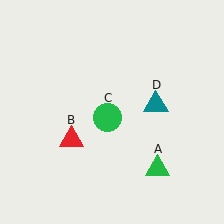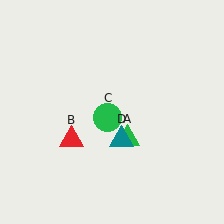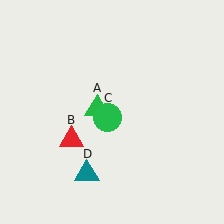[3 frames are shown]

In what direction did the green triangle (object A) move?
The green triangle (object A) moved up and to the left.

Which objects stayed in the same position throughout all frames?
Red triangle (object B) and green circle (object C) remained stationary.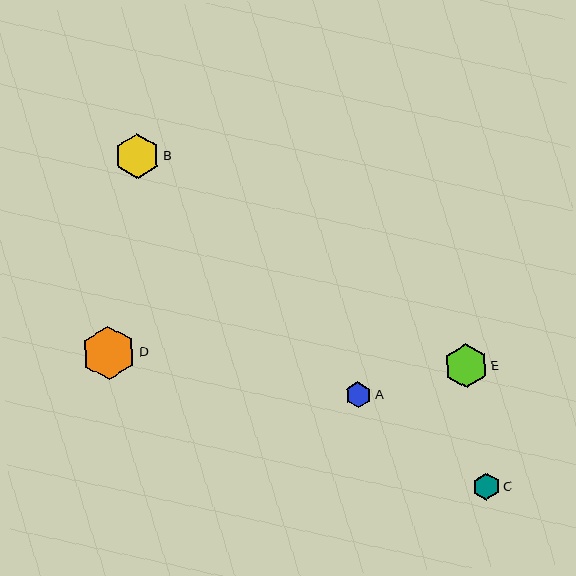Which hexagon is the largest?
Hexagon D is the largest with a size of approximately 53 pixels.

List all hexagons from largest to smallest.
From largest to smallest: D, B, E, C, A.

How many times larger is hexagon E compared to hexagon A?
Hexagon E is approximately 1.7 times the size of hexagon A.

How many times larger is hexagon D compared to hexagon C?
Hexagon D is approximately 2.0 times the size of hexagon C.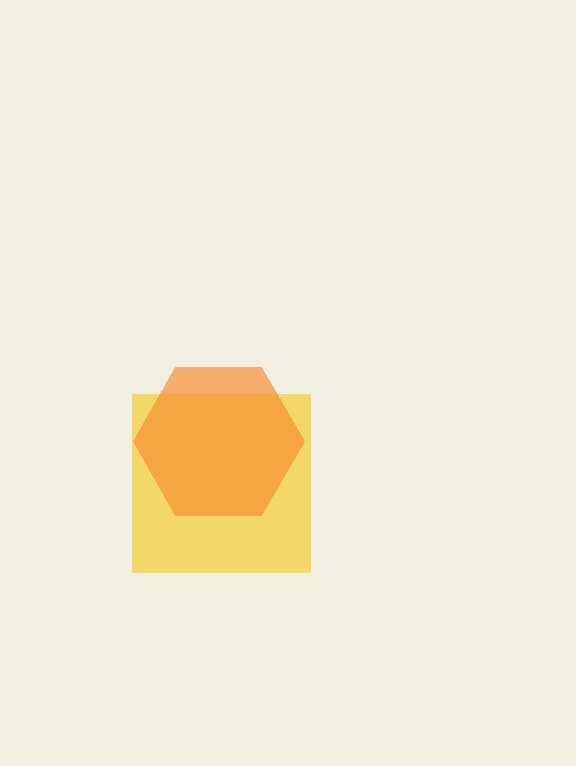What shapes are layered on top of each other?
The layered shapes are: a yellow square, an orange hexagon.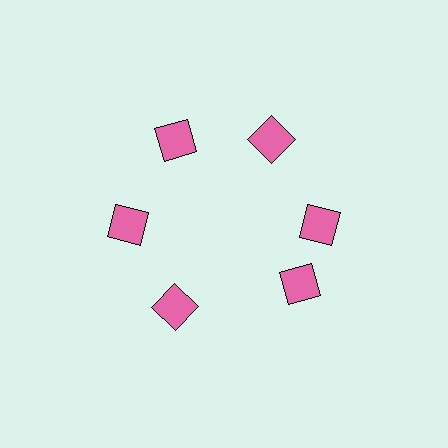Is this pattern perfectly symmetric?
No. The 6 pink diamonds are arranged in a ring, but one element near the 5 o'clock position is rotated out of alignment along the ring, breaking the 6-fold rotational symmetry.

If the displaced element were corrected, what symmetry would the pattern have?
It would have 6-fold rotational symmetry — the pattern would map onto itself every 60 degrees.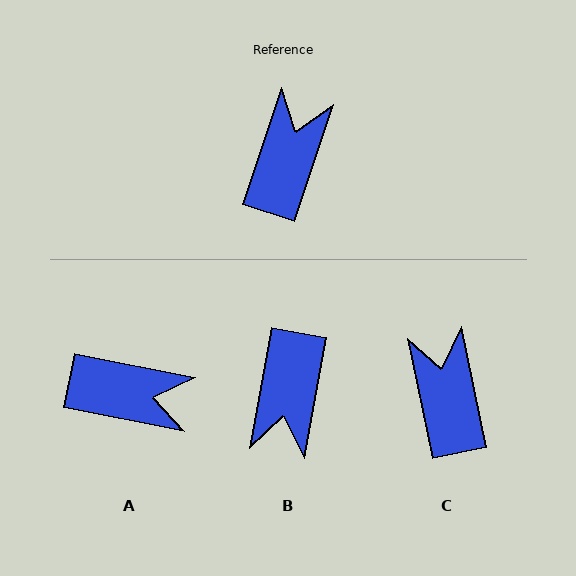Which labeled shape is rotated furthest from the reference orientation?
B, about 172 degrees away.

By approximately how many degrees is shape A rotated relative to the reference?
Approximately 83 degrees clockwise.